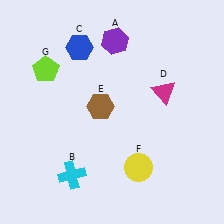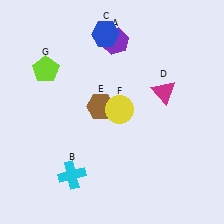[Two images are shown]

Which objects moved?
The objects that moved are: the blue hexagon (C), the yellow circle (F).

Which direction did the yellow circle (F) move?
The yellow circle (F) moved up.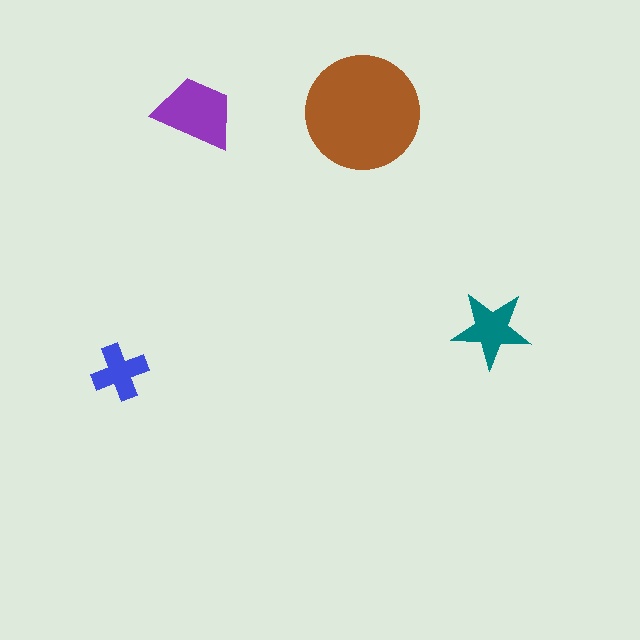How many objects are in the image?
There are 4 objects in the image.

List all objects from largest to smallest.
The brown circle, the purple trapezoid, the teal star, the blue cross.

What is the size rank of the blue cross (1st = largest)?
4th.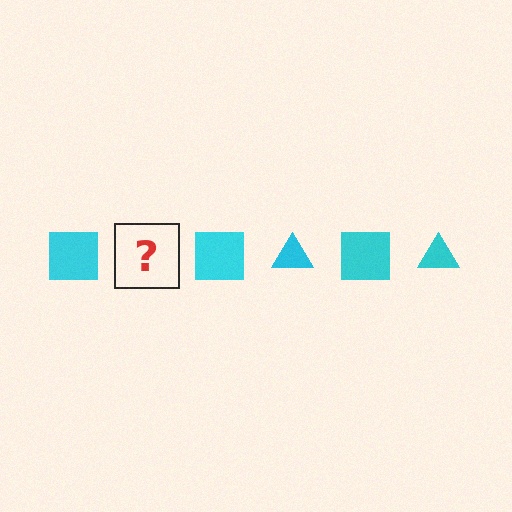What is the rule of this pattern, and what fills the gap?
The rule is that the pattern cycles through square, triangle shapes in cyan. The gap should be filled with a cyan triangle.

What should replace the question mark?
The question mark should be replaced with a cyan triangle.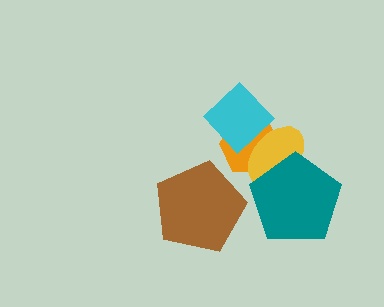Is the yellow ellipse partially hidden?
Yes, it is partially covered by another shape.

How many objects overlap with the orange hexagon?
3 objects overlap with the orange hexagon.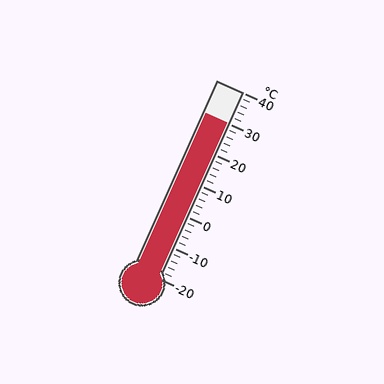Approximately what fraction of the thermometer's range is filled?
The thermometer is filled to approximately 85% of its range.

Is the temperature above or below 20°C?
The temperature is above 20°C.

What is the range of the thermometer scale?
The thermometer scale ranges from -20°C to 40°C.